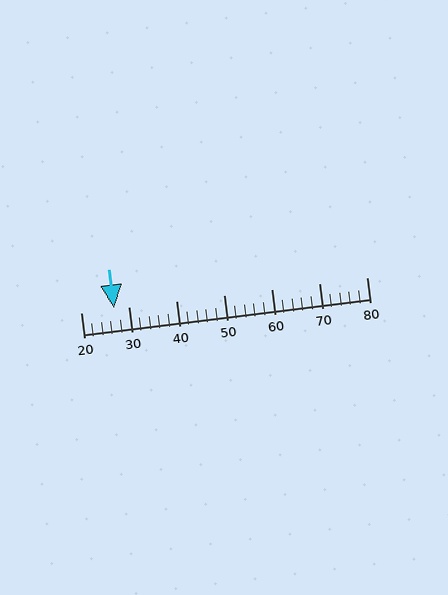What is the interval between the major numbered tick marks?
The major tick marks are spaced 10 units apart.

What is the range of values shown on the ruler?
The ruler shows values from 20 to 80.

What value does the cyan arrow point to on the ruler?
The cyan arrow points to approximately 27.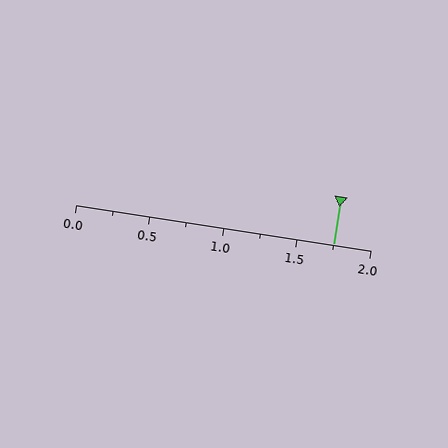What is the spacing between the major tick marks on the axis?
The major ticks are spaced 0.5 apart.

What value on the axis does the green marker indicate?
The marker indicates approximately 1.75.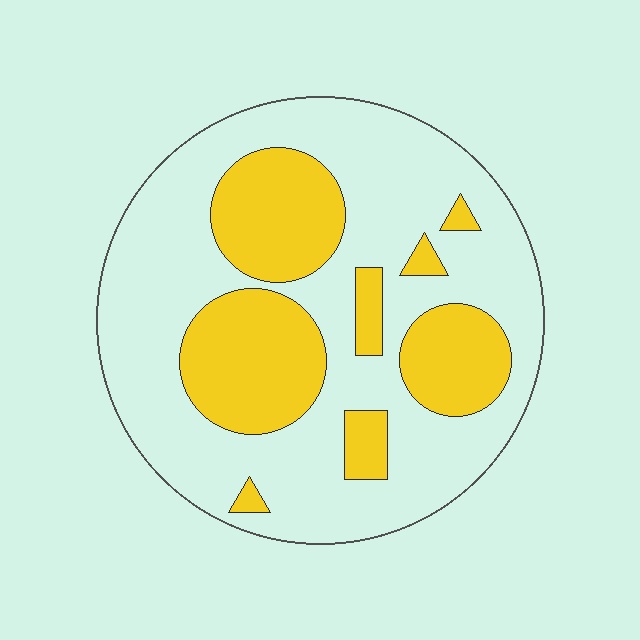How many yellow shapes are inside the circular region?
8.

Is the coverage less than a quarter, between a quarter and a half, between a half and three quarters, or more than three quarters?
Between a quarter and a half.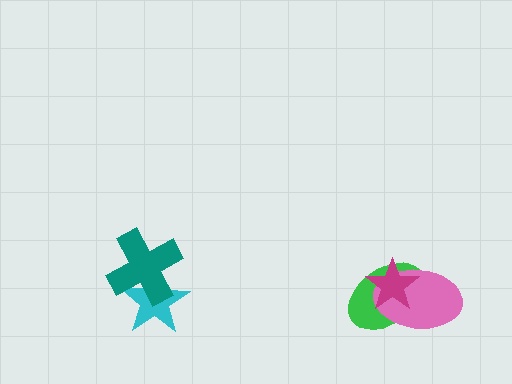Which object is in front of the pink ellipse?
The magenta star is in front of the pink ellipse.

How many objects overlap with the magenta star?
2 objects overlap with the magenta star.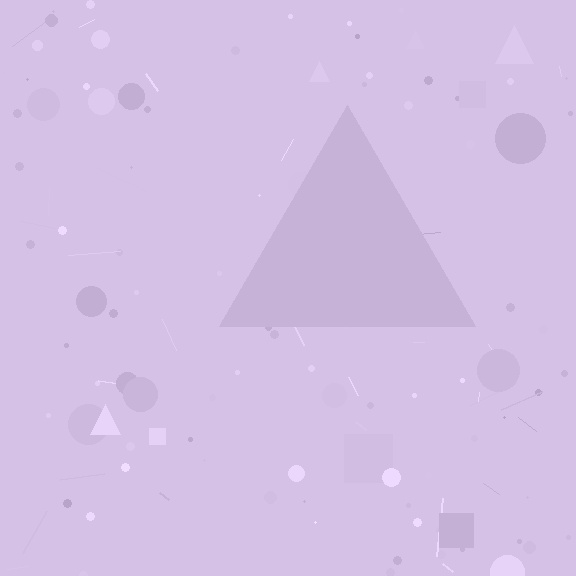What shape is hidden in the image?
A triangle is hidden in the image.